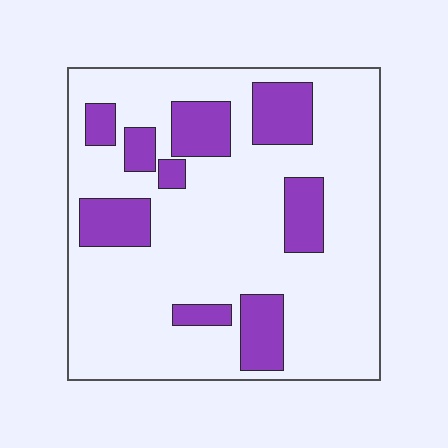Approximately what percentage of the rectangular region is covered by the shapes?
Approximately 20%.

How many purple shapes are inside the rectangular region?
9.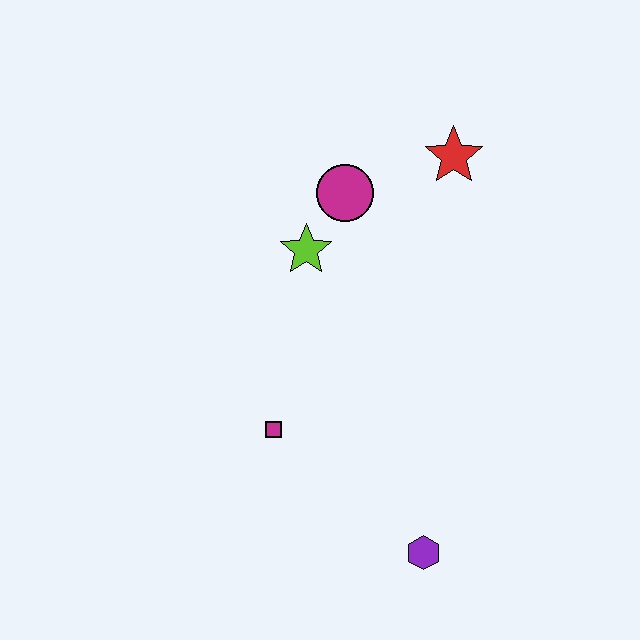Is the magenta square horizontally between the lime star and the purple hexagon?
No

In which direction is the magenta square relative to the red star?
The magenta square is below the red star.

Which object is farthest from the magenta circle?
The purple hexagon is farthest from the magenta circle.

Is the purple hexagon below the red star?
Yes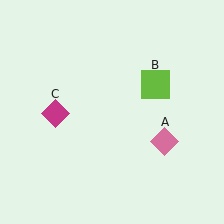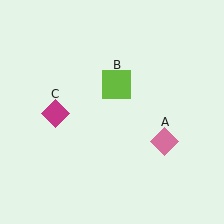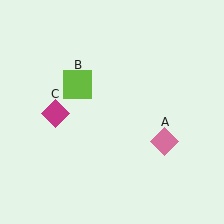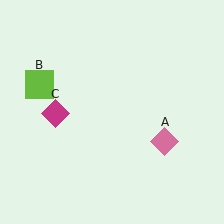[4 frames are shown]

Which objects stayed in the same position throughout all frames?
Pink diamond (object A) and magenta diamond (object C) remained stationary.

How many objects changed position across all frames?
1 object changed position: lime square (object B).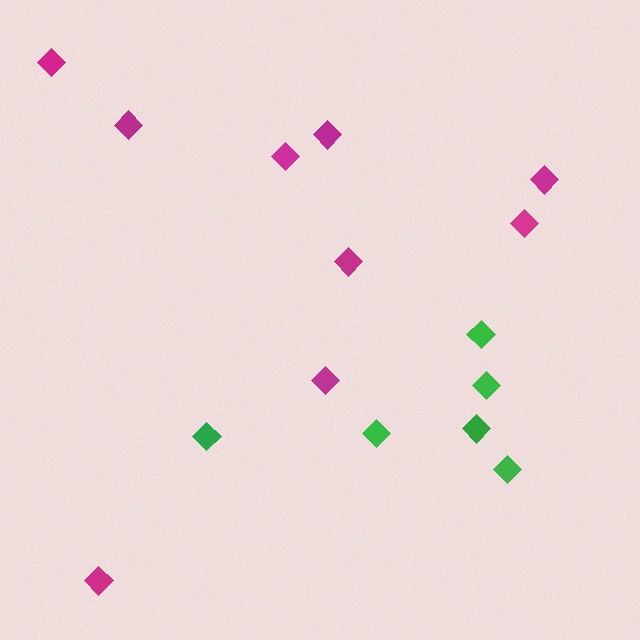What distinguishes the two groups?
There are 2 groups: one group of magenta diamonds (9) and one group of green diamonds (6).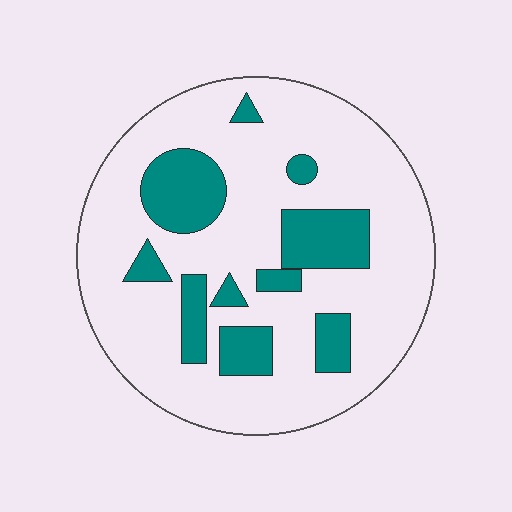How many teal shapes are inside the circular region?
10.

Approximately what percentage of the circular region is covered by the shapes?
Approximately 20%.